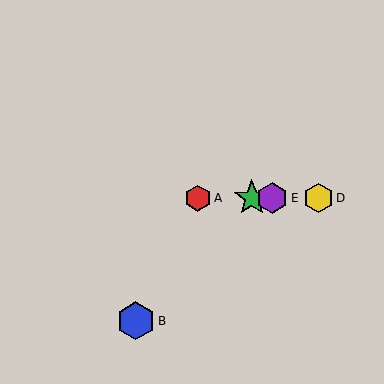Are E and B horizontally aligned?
No, E is at y≈198 and B is at y≈321.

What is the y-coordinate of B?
Object B is at y≈321.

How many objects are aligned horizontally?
4 objects (A, C, D, E) are aligned horizontally.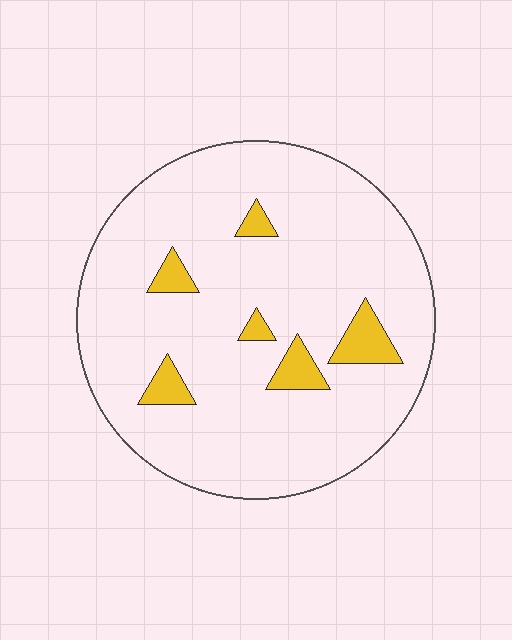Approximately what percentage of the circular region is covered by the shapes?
Approximately 10%.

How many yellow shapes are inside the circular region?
6.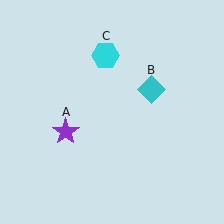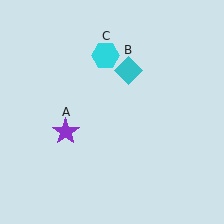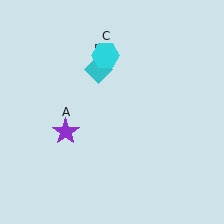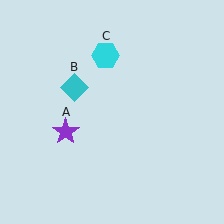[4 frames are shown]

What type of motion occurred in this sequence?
The cyan diamond (object B) rotated counterclockwise around the center of the scene.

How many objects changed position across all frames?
1 object changed position: cyan diamond (object B).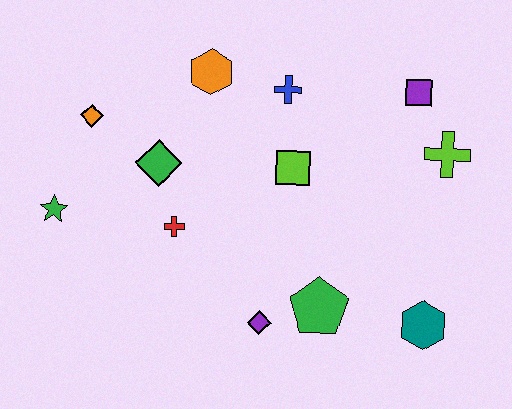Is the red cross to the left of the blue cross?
Yes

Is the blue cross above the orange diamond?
Yes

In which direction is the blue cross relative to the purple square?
The blue cross is to the left of the purple square.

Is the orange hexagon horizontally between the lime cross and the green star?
Yes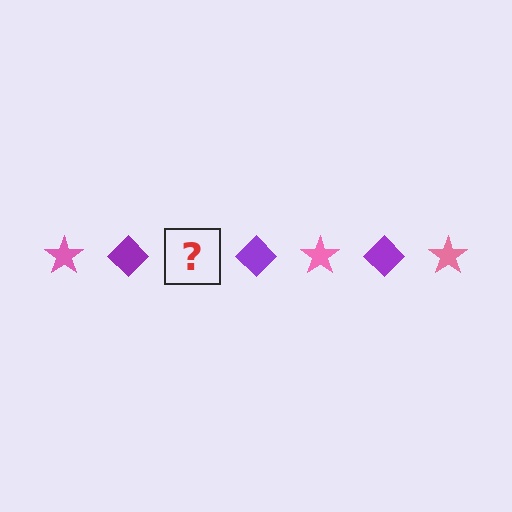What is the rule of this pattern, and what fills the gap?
The rule is that the pattern alternates between pink star and purple diamond. The gap should be filled with a pink star.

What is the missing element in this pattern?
The missing element is a pink star.